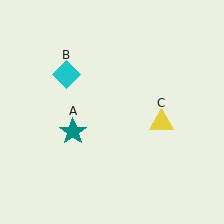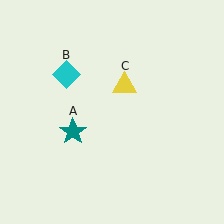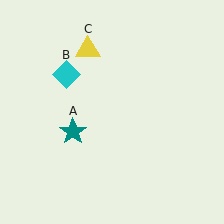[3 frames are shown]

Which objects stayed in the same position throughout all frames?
Teal star (object A) and cyan diamond (object B) remained stationary.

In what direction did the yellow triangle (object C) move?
The yellow triangle (object C) moved up and to the left.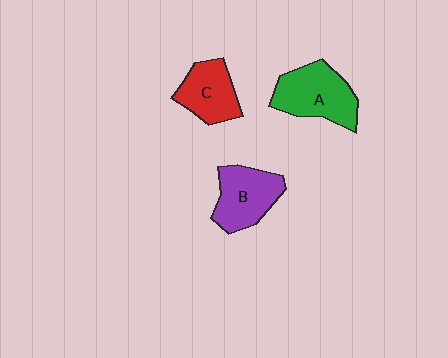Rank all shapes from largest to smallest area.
From largest to smallest: A (green), B (purple), C (red).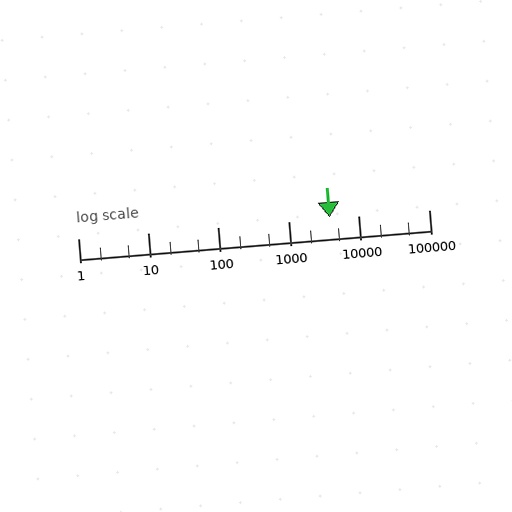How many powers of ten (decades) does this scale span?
The scale spans 5 decades, from 1 to 100000.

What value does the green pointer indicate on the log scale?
The pointer indicates approximately 3900.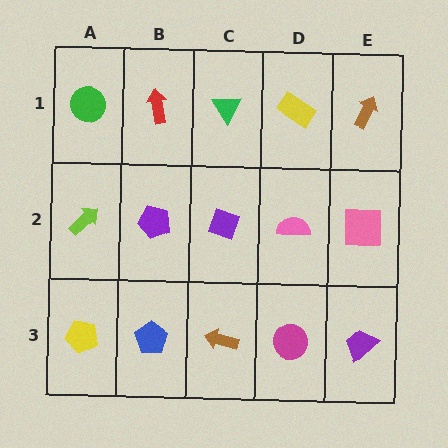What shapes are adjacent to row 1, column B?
A purple pentagon (row 2, column B), a green circle (row 1, column A), a green triangle (row 1, column C).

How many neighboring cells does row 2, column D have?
4.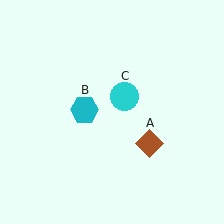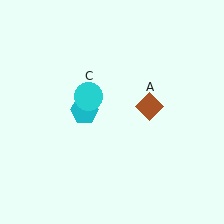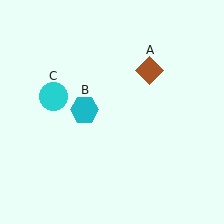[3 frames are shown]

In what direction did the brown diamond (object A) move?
The brown diamond (object A) moved up.